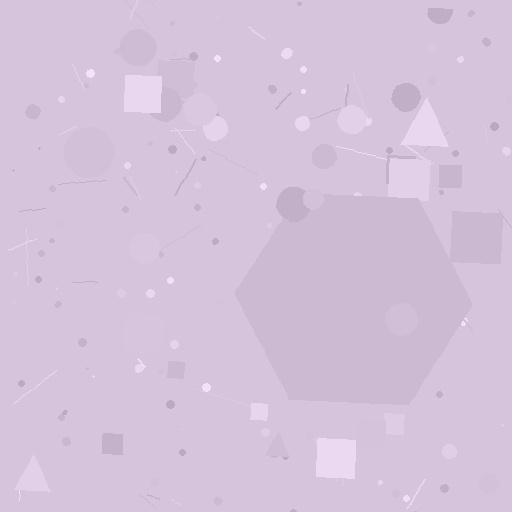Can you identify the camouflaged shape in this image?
The camouflaged shape is a hexagon.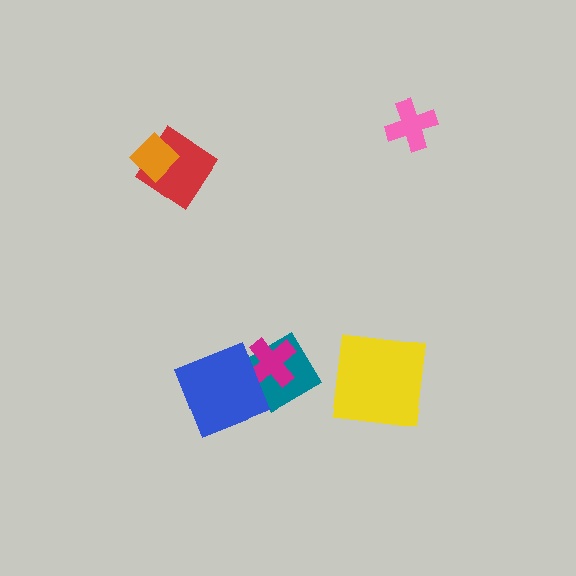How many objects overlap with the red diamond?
1 object overlaps with the red diamond.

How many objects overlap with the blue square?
0 objects overlap with the blue square.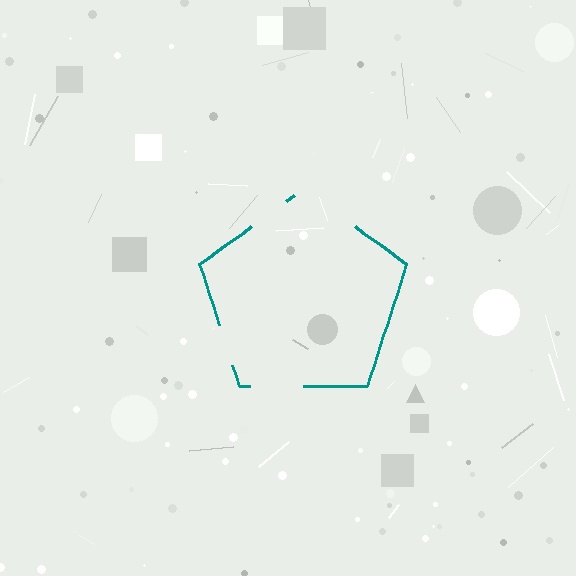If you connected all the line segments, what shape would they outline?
They would outline a pentagon.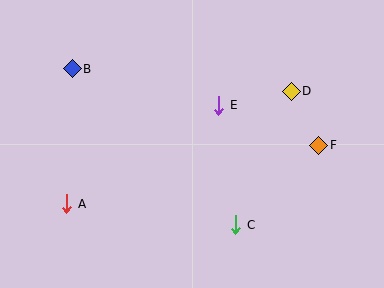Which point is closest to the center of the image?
Point E at (219, 105) is closest to the center.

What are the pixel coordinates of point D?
Point D is at (291, 91).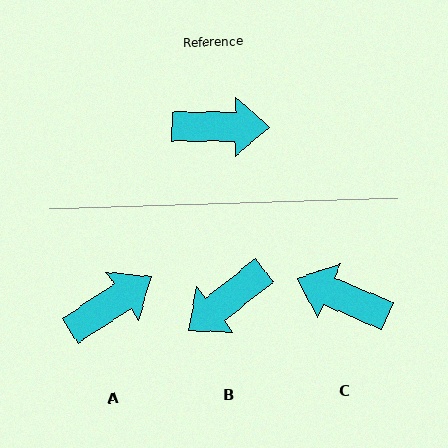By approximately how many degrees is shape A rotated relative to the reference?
Approximately 34 degrees counter-clockwise.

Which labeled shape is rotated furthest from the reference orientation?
C, about 157 degrees away.